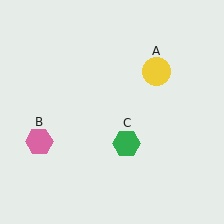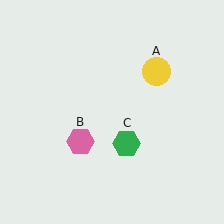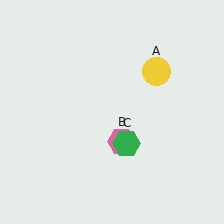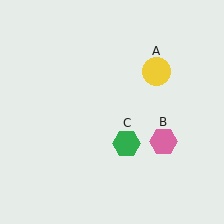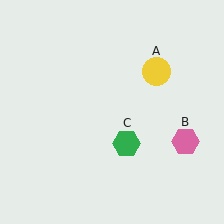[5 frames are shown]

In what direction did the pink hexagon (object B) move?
The pink hexagon (object B) moved right.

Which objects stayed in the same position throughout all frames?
Yellow circle (object A) and green hexagon (object C) remained stationary.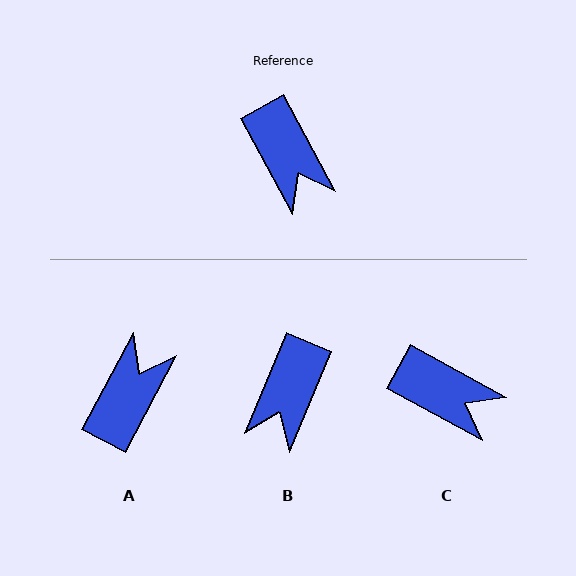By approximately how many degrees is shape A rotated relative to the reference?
Approximately 124 degrees counter-clockwise.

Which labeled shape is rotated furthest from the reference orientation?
A, about 124 degrees away.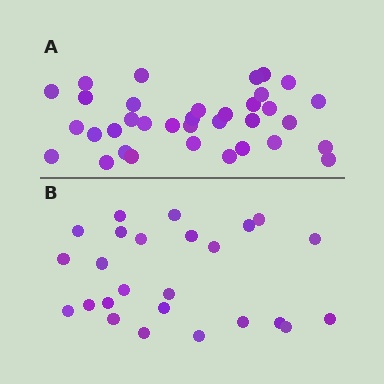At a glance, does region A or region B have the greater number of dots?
Region A (the top region) has more dots.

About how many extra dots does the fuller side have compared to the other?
Region A has roughly 10 or so more dots than region B.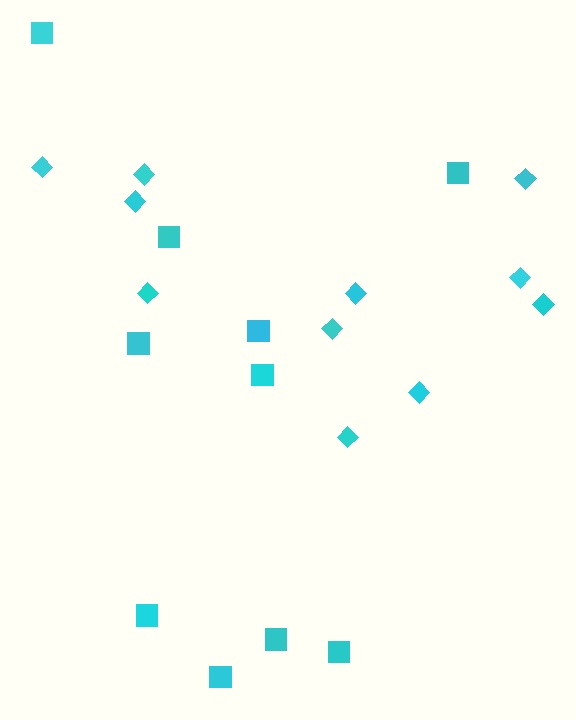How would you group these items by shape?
There are 2 groups: one group of diamonds (11) and one group of squares (10).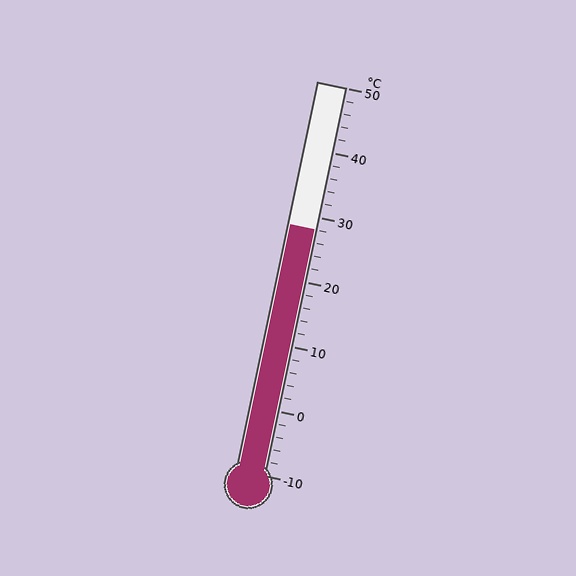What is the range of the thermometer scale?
The thermometer scale ranges from -10°C to 50°C.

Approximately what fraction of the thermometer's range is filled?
The thermometer is filled to approximately 65% of its range.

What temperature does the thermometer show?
The thermometer shows approximately 28°C.